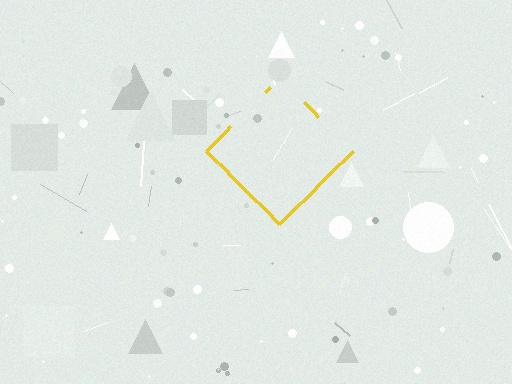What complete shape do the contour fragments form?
The contour fragments form a diamond.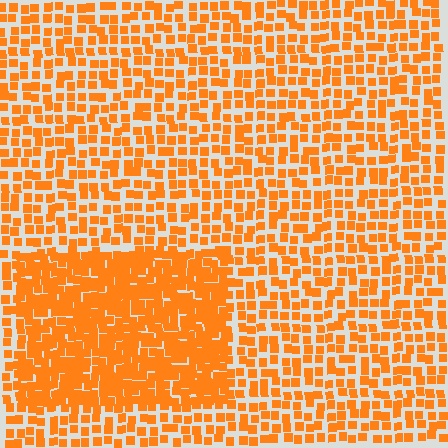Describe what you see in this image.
The image contains small orange elements arranged at two different densities. A rectangle-shaped region is visible where the elements are more densely packed than the surrounding area.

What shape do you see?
I see a rectangle.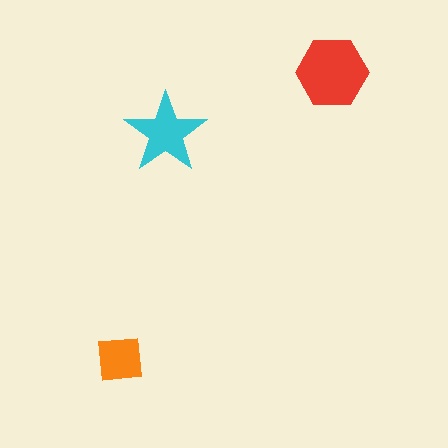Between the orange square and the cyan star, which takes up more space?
The cyan star.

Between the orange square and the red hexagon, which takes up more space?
The red hexagon.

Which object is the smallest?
The orange square.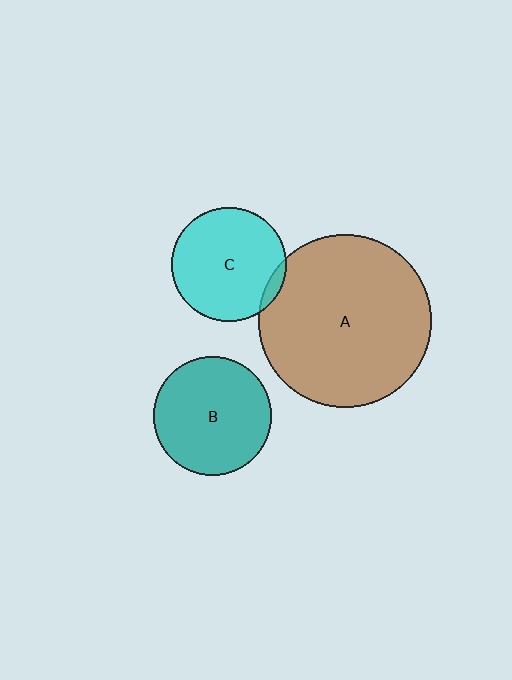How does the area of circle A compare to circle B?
Approximately 2.2 times.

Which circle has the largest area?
Circle A (brown).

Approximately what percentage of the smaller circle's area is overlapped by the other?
Approximately 5%.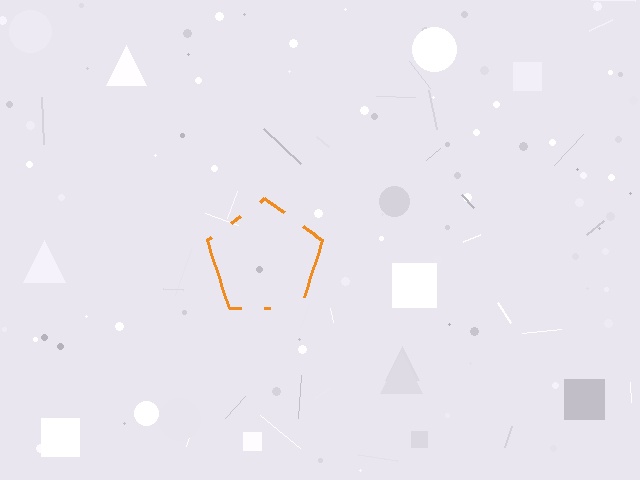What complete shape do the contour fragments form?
The contour fragments form a pentagon.